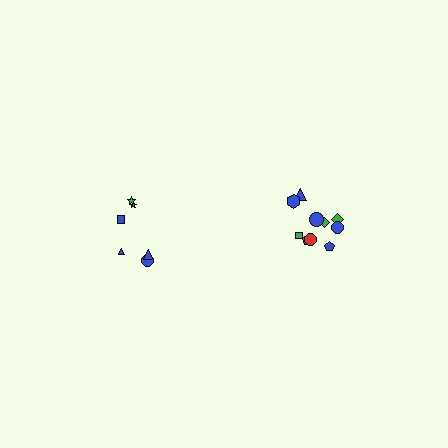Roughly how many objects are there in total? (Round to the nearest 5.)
Roughly 15 objects in total.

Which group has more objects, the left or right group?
The right group.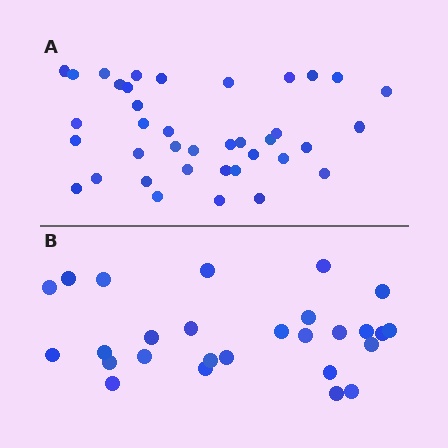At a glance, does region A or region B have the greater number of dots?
Region A (the top region) has more dots.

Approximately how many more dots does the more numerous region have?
Region A has roughly 12 or so more dots than region B.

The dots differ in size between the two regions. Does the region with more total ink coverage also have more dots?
No. Region B has more total ink coverage because its dots are larger, but region A actually contains more individual dots. Total area can be misleading — the number of items is what matters here.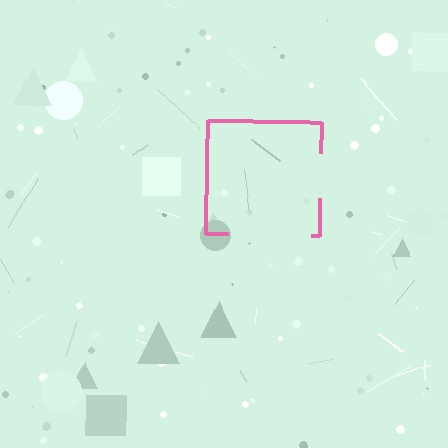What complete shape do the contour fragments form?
The contour fragments form a square.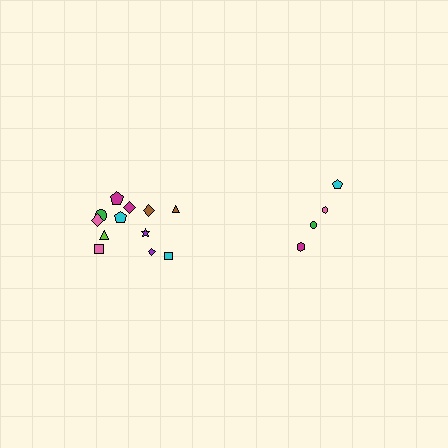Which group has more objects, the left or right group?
The left group.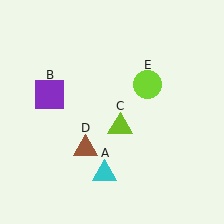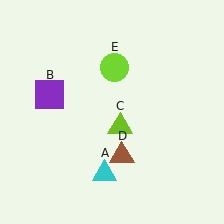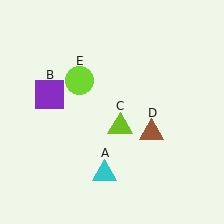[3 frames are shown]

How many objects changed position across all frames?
2 objects changed position: brown triangle (object D), lime circle (object E).